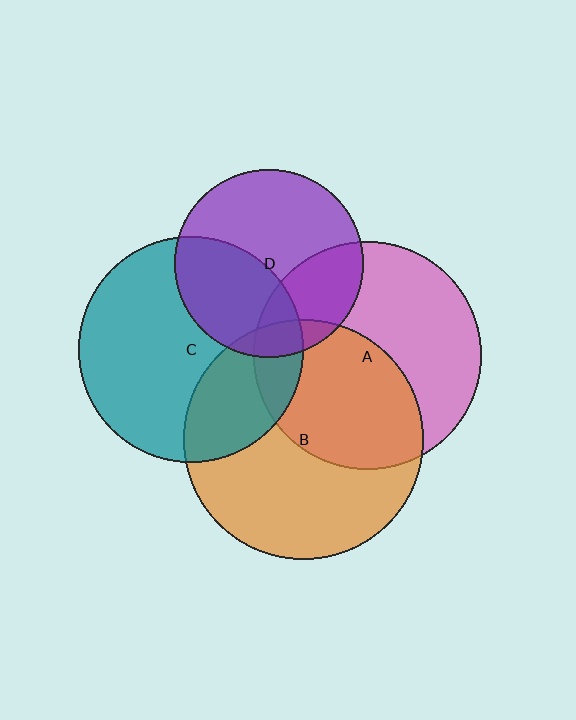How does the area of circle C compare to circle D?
Approximately 1.4 times.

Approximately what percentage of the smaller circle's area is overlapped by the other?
Approximately 10%.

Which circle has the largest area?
Circle B (orange).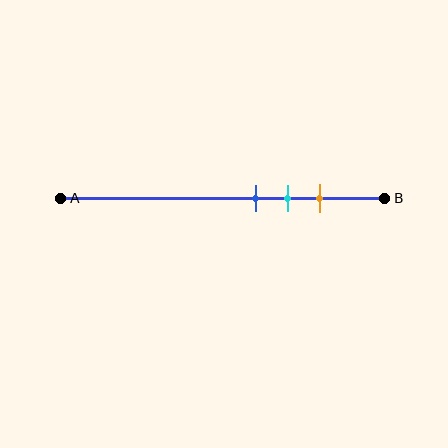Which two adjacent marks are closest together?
The blue and cyan marks are the closest adjacent pair.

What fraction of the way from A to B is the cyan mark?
The cyan mark is approximately 70% (0.7) of the way from A to B.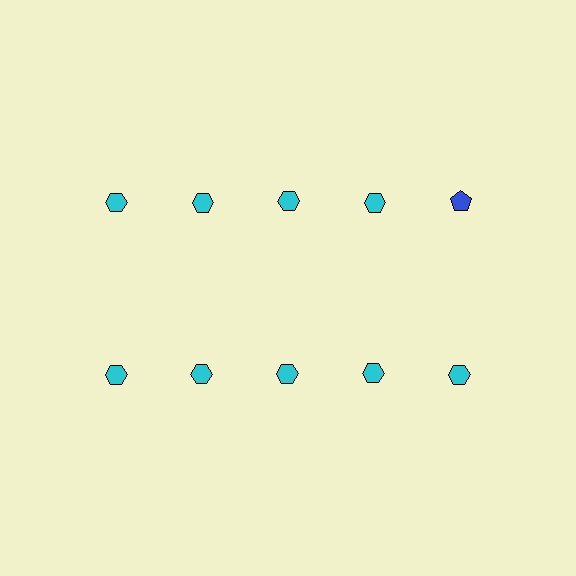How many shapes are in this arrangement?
There are 10 shapes arranged in a grid pattern.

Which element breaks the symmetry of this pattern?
The blue pentagon in the top row, rightmost column breaks the symmetry. All other shapes are cyan hexagons.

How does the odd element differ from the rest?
It differs in both color (blue instead of cyan) and shape (pentagon instead of hexagon).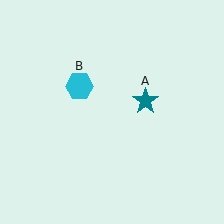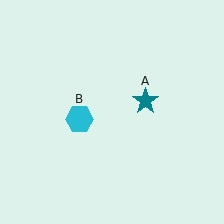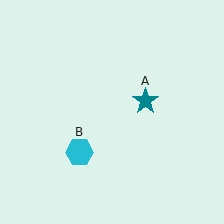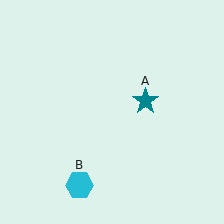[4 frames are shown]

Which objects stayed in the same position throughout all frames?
Teal star (object A) remained stationary.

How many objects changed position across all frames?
1 object changed position: cyan hexagon (object B).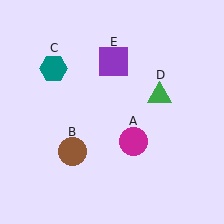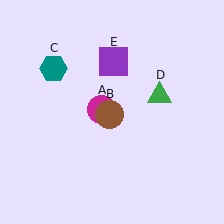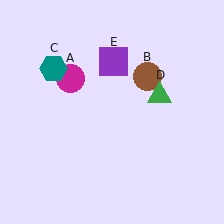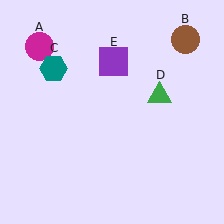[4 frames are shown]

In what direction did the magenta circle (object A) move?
The magenta circle (object A) moved up and to the left.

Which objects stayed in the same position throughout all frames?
Teal hexagon (object C) and green triangle (object D) and purple square (object E) remained stationary.